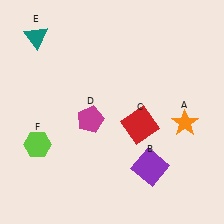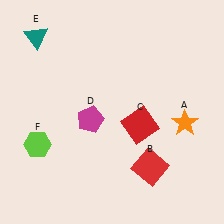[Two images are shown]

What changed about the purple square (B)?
In Image 1, B is purple. In Image 2, it changed to red.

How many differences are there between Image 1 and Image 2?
There is 1 difference between the two images.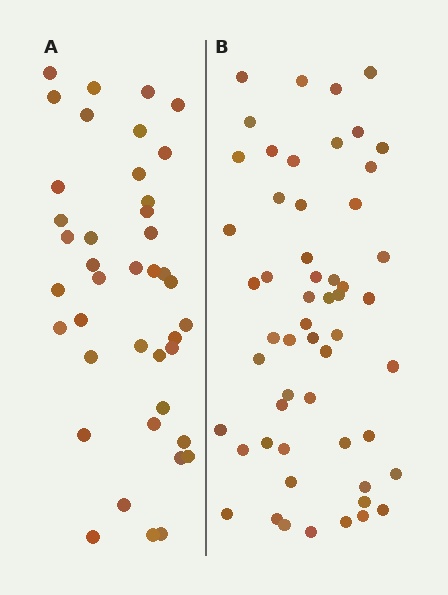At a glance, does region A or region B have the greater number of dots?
Region B (the right region) has more dots.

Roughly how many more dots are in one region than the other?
Region B has approximately 15 more dots than region A.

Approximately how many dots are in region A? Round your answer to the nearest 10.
About 40 dots. (The exact count is 41, which rounds to 40.)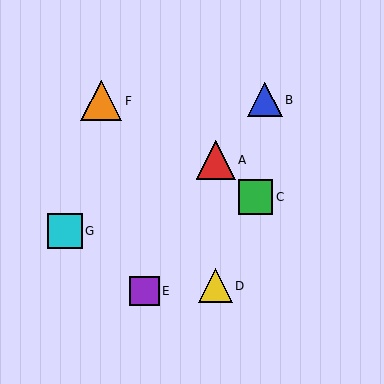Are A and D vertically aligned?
Yes, both are at x≈216.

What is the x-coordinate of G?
Object G is at x≈65.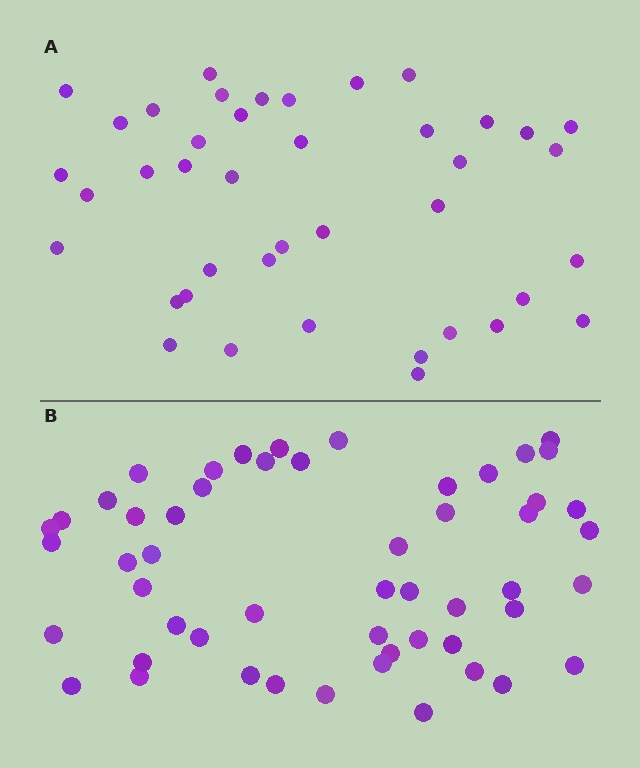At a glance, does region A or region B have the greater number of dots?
Region B (the bottom region) has more dots.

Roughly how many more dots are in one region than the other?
Region B has roughly 12 or so more dots than region A.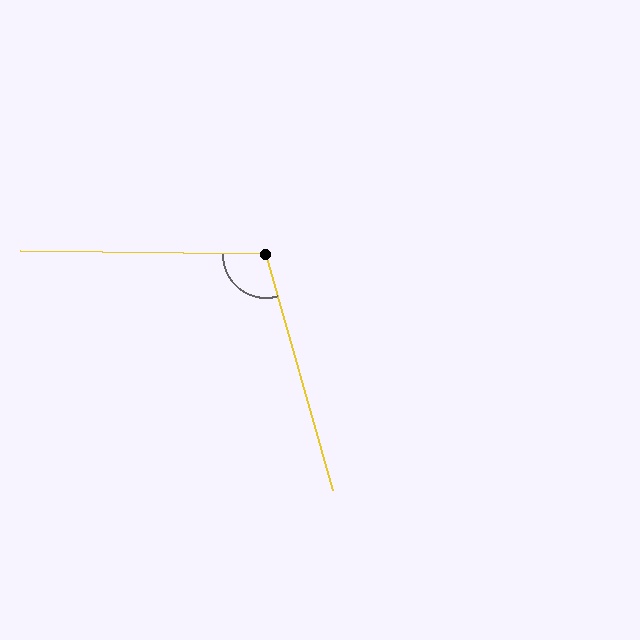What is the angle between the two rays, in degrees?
Approximately 106 degrees.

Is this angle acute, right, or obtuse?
It is obtuse.